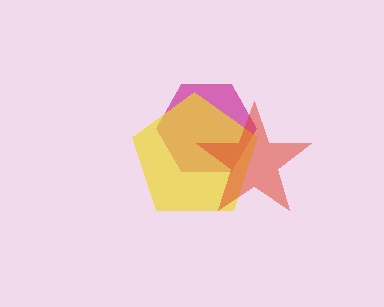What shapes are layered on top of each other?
The layered shapes are: a magenta hexagon, a yellow pentagon, a red star.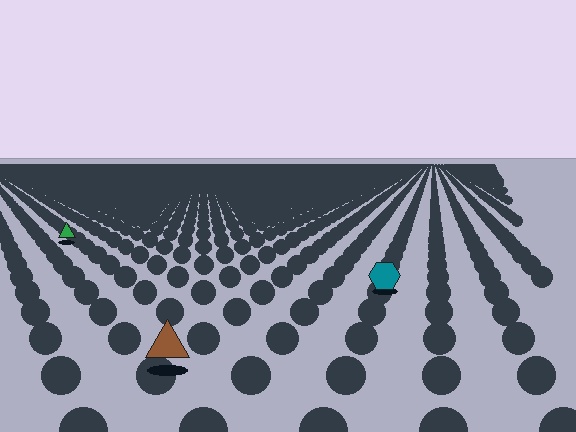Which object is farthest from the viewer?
The green triangle is farthest from the viewer. It appears smaller and the ground texture around it is denser.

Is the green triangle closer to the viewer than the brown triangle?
No. The brown triangle is closer — you can tell from the texture gradient: the ground texture is coarser near it.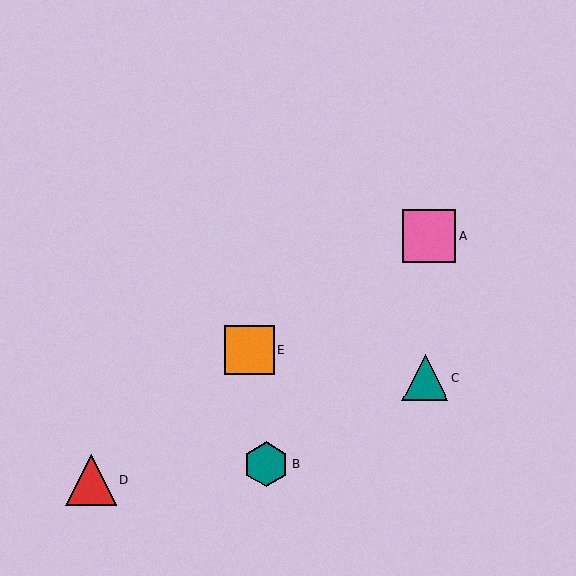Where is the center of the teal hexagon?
The center of the teal hexagon is at (266, 464).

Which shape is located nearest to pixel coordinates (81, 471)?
The red triangle (labeled D) at (91, 480) is nearest to that location.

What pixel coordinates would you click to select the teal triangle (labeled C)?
Click at (425, 377) to select the teal triangle C.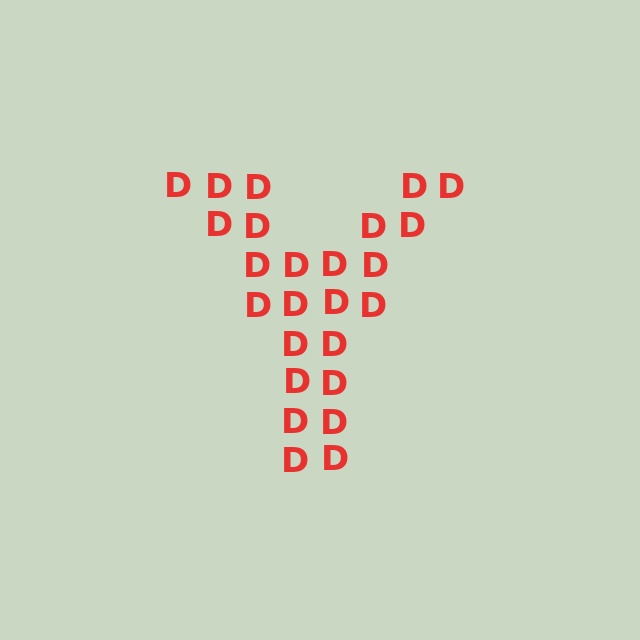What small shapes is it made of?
It is made of small letter D's.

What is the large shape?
The large shape is the letter Y.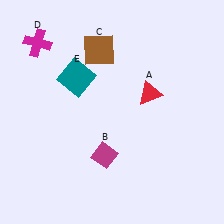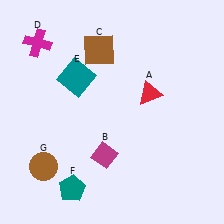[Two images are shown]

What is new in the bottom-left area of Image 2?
A teal pentagon (F) was added in the bottom-left area of Image 2.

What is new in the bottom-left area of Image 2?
A brown circle (G) was added in the bottom-left area of Image 2.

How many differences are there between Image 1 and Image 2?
There are 2 differences between the two images.